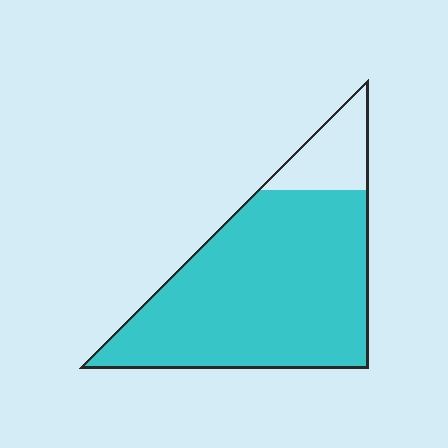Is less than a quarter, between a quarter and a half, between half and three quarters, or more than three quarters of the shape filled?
More than three quarters.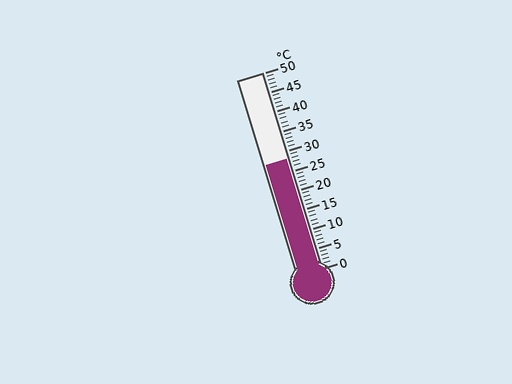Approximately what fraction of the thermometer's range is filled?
The thermometer is filled to approximately 55% of its range.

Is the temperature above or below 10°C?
The temperature is above 10°C.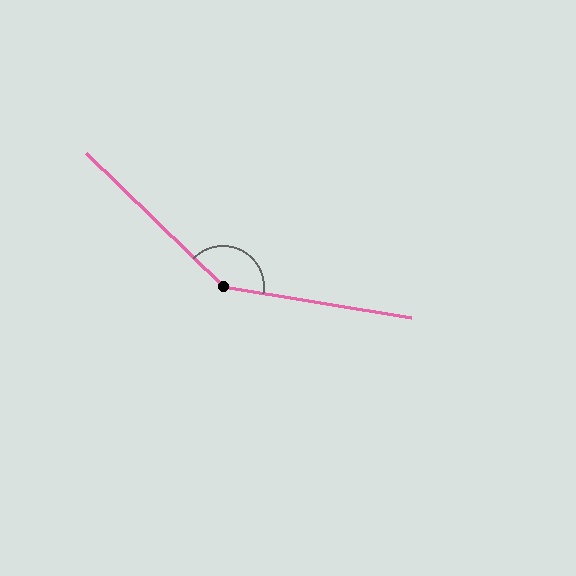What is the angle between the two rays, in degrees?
Approximately 145 degrees.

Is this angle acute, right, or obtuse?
It is obtuse.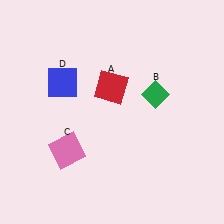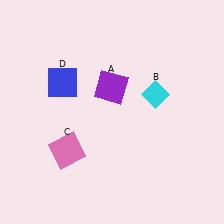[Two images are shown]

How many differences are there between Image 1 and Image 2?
There are 2 differences between the two images.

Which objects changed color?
A changed from red to purple. B changed from green to cyan.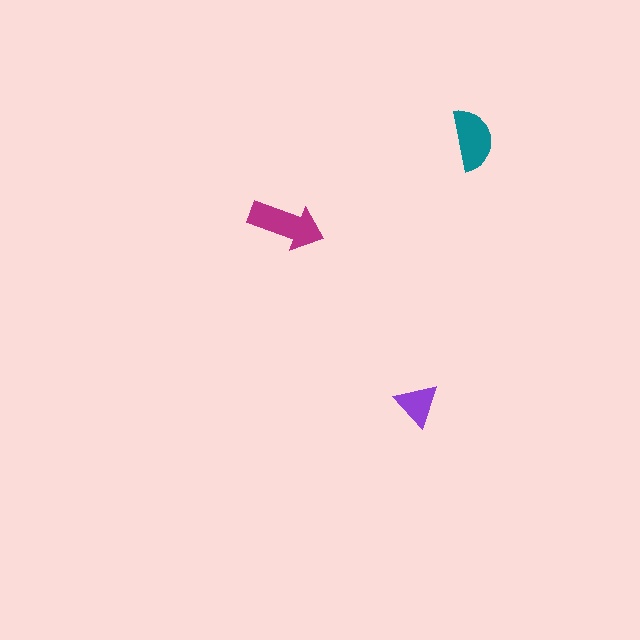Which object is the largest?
The magenta arrow.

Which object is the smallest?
The purple triangle.